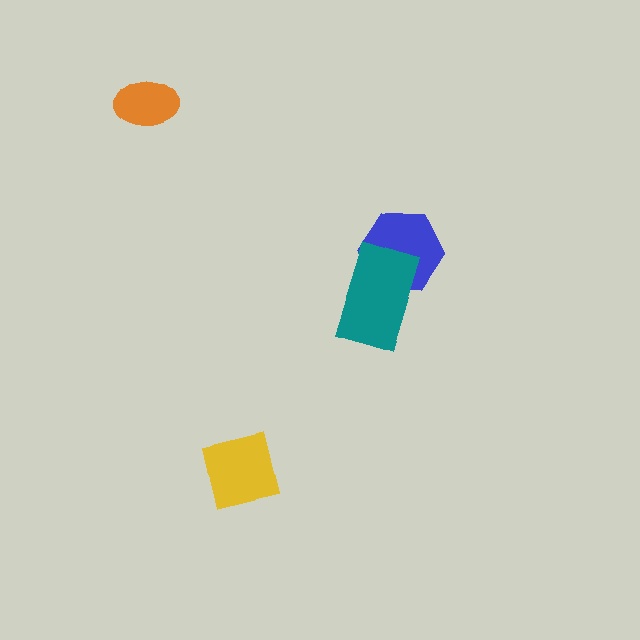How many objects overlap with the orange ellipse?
0 objects overlap with the orange ellipse.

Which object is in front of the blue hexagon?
The teal rectangle is in front of the blue hexagon.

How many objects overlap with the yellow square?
0 objects overlap with the yellow square.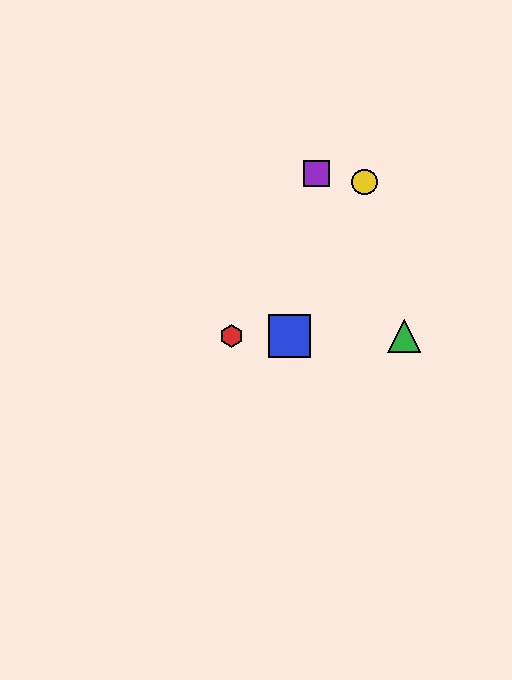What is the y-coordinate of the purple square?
The purple square is at y≈174.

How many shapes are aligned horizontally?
3 shapes (the red hexagon, the blue square, the green triangle) are aligned horizontally.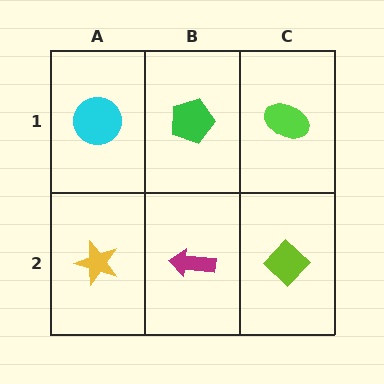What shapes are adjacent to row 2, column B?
A green pentagon (row 1, column B), a yellow star (row 2, column A), a lime diamond (row 2, column C).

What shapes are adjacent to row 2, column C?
A lime ellipse (row 1, column C), a magenta arrow (row 2, column B).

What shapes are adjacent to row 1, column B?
A magenta arrow (row 2, column B), a cyan circle (row 1, column A), a lime ellipse (row 1, column C).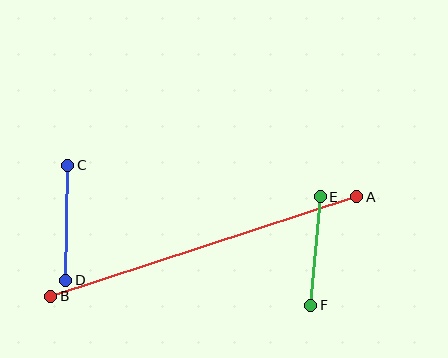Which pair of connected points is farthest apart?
Points A and B are farthest apart.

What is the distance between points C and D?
The distance is approximately 115 pixels.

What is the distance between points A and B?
The distance is approximately 322 pixels.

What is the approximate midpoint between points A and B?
The midpoint is at approximately (204, 247) pixels.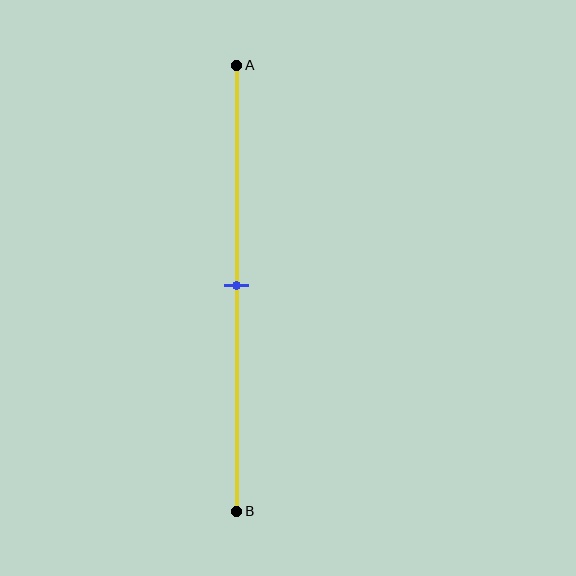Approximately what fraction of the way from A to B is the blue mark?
The blue mark is approximately 50% of the way from A to B.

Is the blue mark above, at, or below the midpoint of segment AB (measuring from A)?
The blue mark is approximately at the midpoint of segment AB.